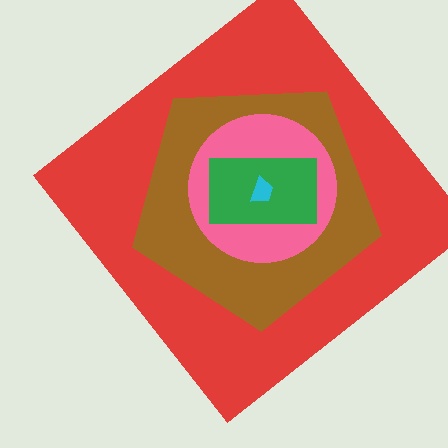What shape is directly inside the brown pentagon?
The pink circle.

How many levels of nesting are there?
5.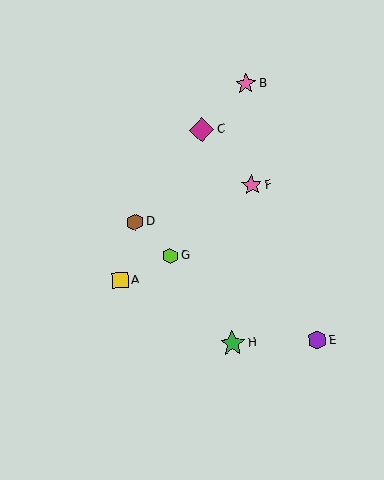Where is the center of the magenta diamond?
The center of the magenta diamond is at (202, 130).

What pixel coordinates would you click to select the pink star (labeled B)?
Click at (246, 84) to select the pink star B.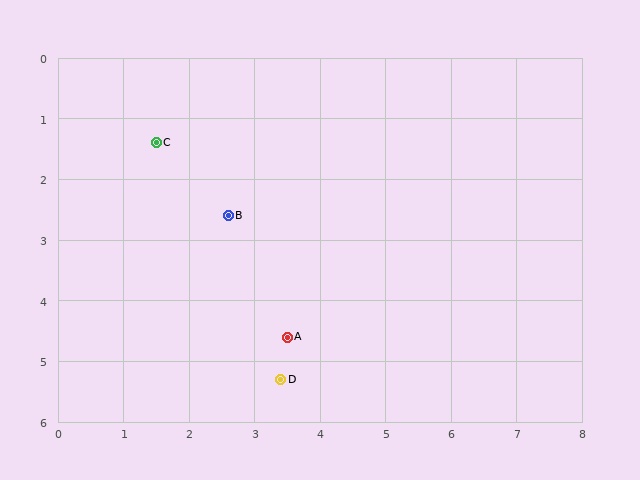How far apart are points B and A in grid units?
Points B and A are about 2.2 grid units apart.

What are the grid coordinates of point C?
Point C is at approximately (1.5, 1.4).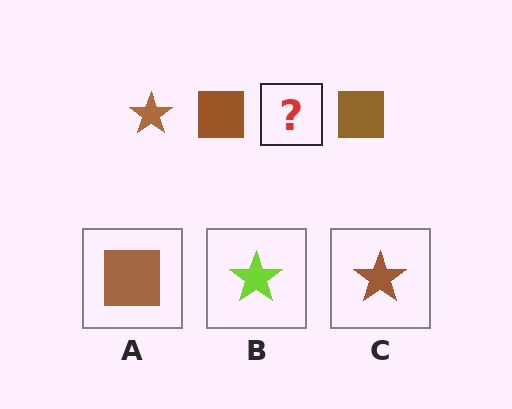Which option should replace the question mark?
Option C.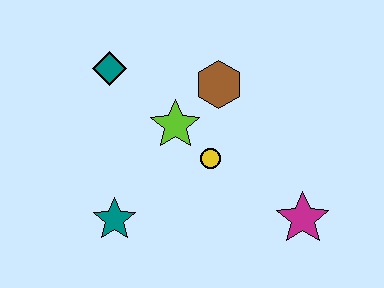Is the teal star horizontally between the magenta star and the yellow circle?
No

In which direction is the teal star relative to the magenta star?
The teal star is to the left of the magenta star.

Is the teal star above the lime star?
No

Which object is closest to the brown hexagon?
The lime star is closest to the brown hexagon.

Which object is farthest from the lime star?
The magenta star is farthest from the lime star.